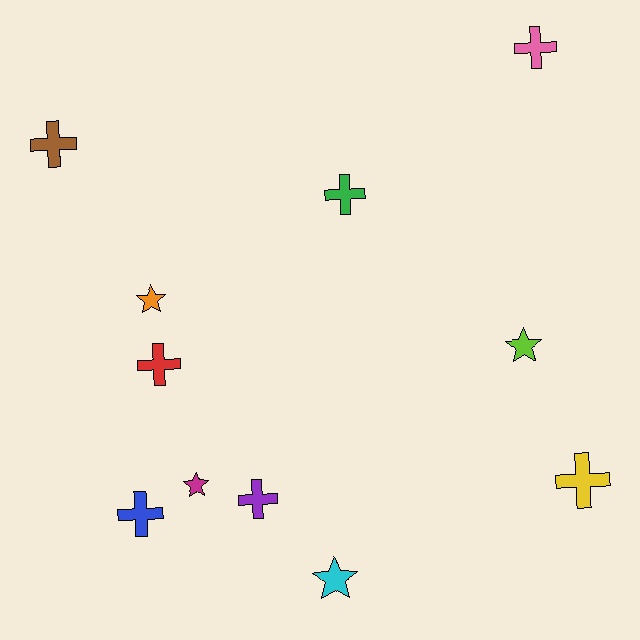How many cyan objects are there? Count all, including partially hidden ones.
There is 1 cyan object.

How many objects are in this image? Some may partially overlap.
There are 11 objects.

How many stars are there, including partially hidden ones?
There are 4 stars.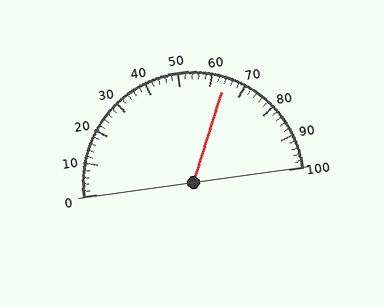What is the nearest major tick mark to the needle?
The nearest major tick mark is 60.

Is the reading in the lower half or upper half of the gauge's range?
The reading is in the upper half of the range (0 to 100).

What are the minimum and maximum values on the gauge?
The gauge ranges from 0 to 100.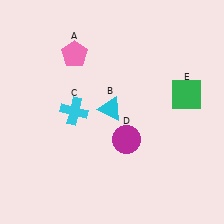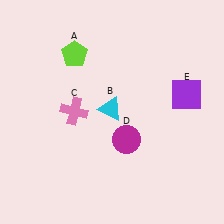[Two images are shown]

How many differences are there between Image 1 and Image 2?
There are 3 differences between the two images.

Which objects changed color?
A changed from pink to lime. C changed from cyan to pink. E changed from green to purple.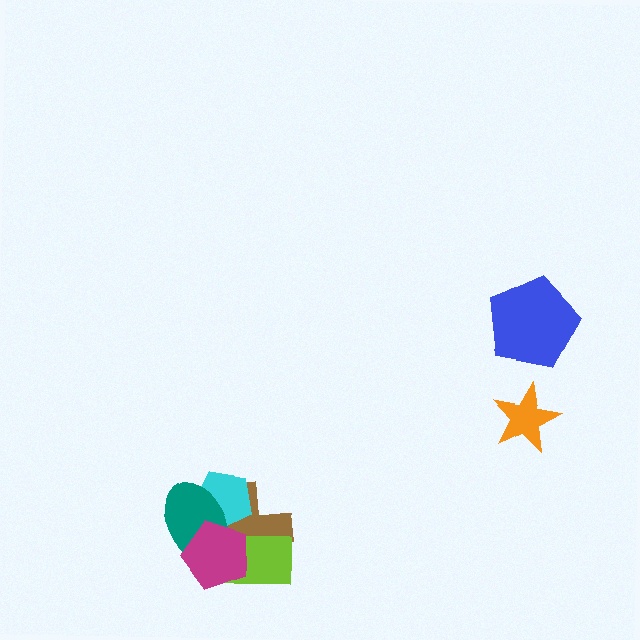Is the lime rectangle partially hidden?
Yes, it is partially covered by another shape.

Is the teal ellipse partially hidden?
Yes, it is partially covered by another shape.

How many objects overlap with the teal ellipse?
4 objects overlap with the teal ellipse.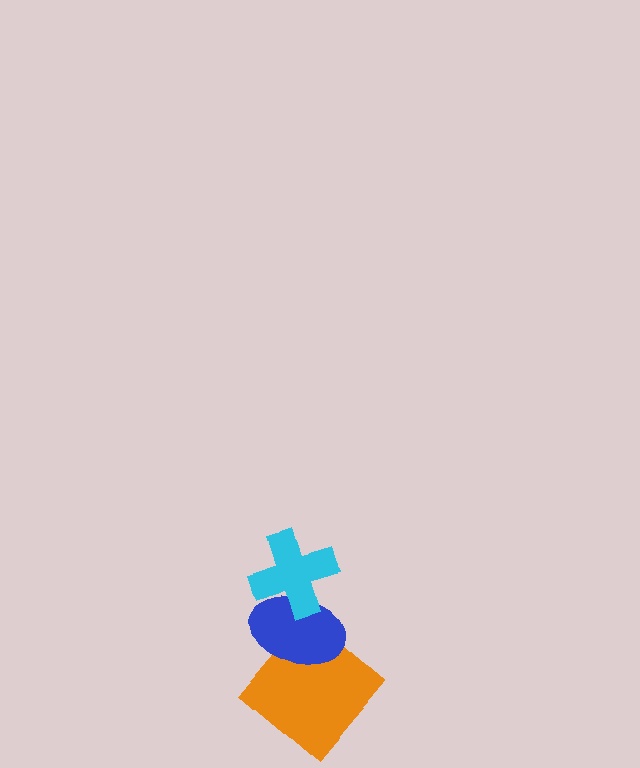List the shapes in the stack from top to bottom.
From top to bottom: the cyan cross, the blue ellipse, the orange diamond.